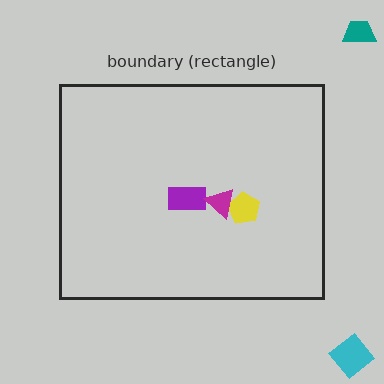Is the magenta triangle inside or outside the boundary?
Inside.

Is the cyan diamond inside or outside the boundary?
Outside.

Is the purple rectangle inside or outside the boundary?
Inside.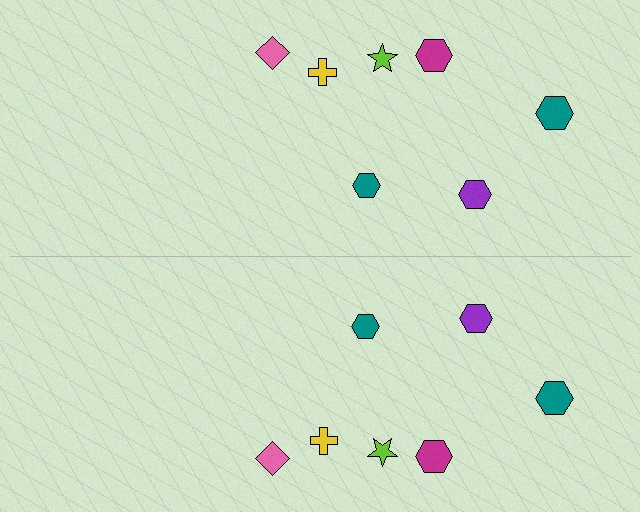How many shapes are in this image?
There are 14 shapes in this image.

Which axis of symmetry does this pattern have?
The pattern has a horizontal axis of symmetry running through the center of the image.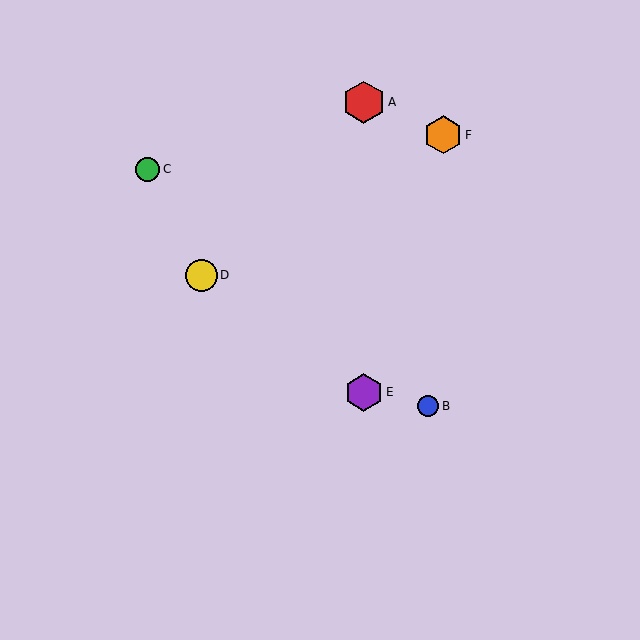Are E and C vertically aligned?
No, E is at x≈364 and C is at x≈148.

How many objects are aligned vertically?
2 objects (A, E) are aligned vertically.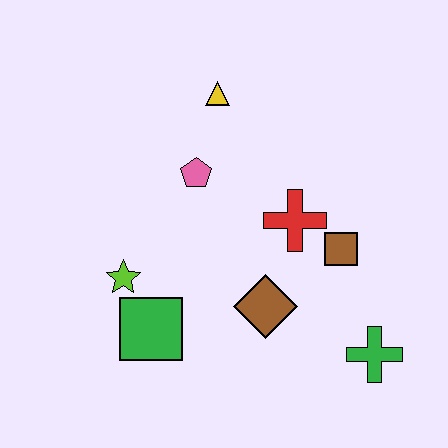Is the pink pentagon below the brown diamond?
No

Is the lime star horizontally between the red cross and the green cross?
No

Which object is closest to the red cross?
The brown square is closest to the red cross.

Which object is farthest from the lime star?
The green cross is farthest from the lime star.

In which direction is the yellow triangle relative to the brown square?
The yellow triangle is above the brown square.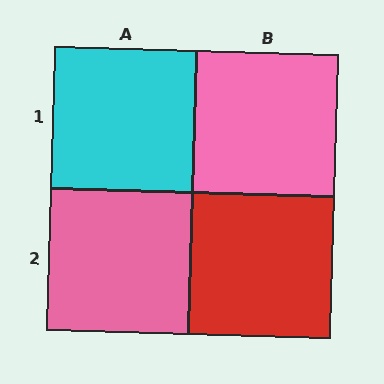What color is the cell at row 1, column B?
Pink.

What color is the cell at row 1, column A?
Cyan.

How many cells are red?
1 cell is red.